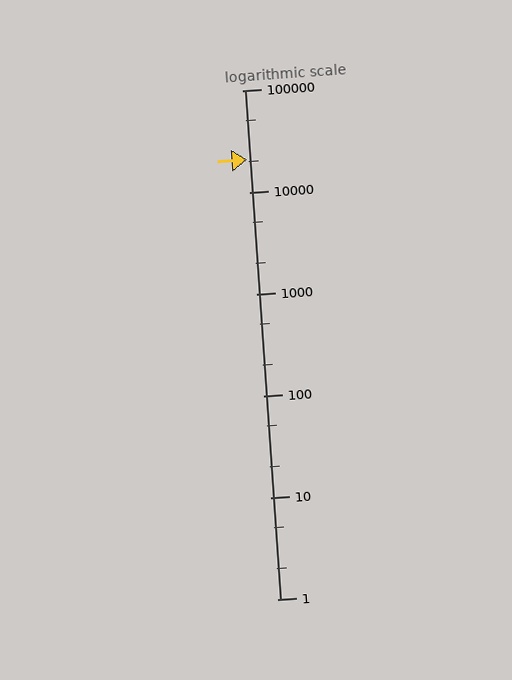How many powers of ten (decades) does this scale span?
The scale spans 5 decades, from 1 to 100000.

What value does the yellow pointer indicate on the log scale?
The pointer indicates approximately 21000.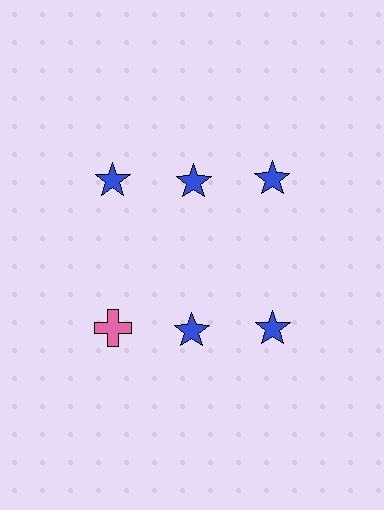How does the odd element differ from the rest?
It differs in both color (pink instead of blue) and shape (cross instead of star).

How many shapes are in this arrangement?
There are 6 shapes arranged in a grid pattern.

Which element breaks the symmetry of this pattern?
The pink cross in the second row, leftmost column breaks the symmetry. All other shapes are blue stars.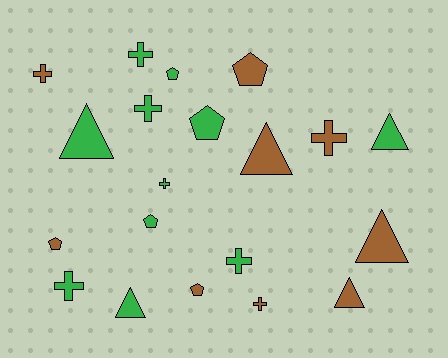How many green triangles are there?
There are 3 green triangles.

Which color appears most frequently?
Green, with 11 objects.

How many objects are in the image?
There are 20 objects.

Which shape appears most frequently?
Cross, with 8 objects.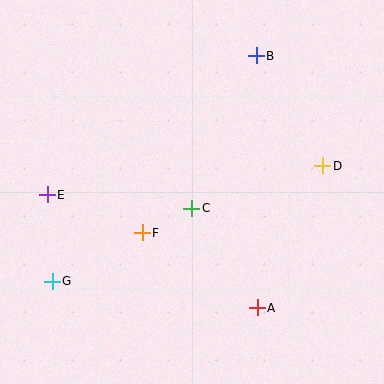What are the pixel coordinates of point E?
Point E is at (47, 195).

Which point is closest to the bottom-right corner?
Point A is closest to the bottom-right corner.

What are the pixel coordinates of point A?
Point A is at (257, 308).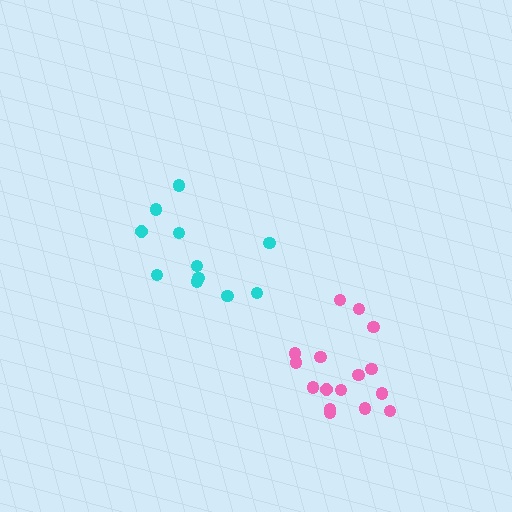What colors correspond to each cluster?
The clusters are colored: cyan, pink.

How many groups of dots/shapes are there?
There are 2 groups.